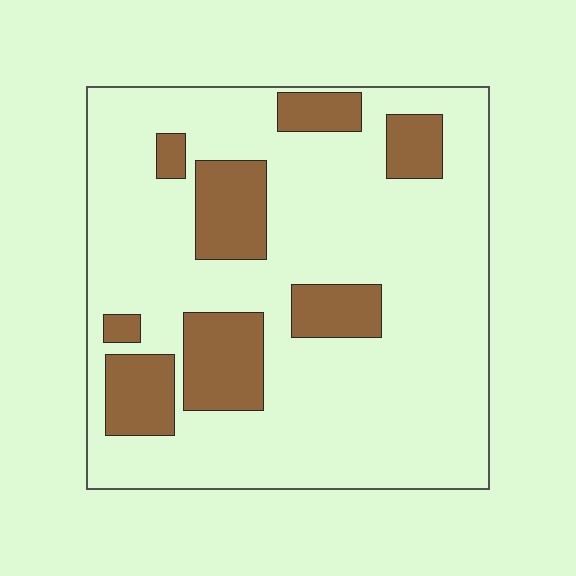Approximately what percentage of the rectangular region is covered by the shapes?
Approximately 20%.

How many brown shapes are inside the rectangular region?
8.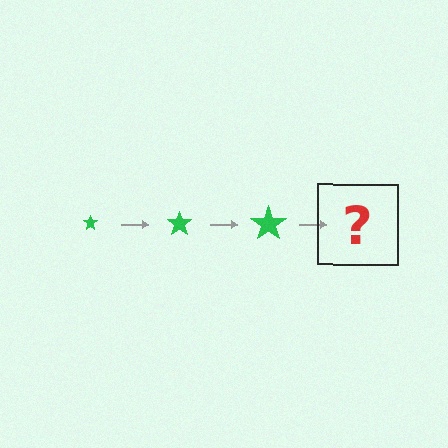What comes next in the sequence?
The next element should be a green star, larger than the previous one.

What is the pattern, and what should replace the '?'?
The pattern is that the star gets progressively larger each step. The '?' should be a green star, larger than the previous one.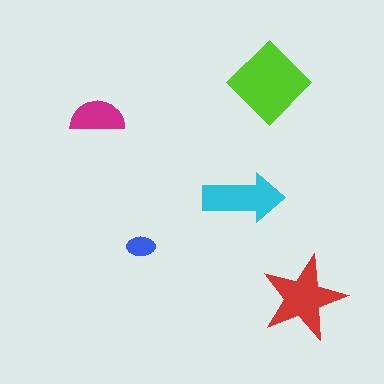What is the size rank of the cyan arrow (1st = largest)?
3rd.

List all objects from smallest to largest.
The blue ellipse, the magenta semicircle, the cyan arrow, the red star, the lime diamond.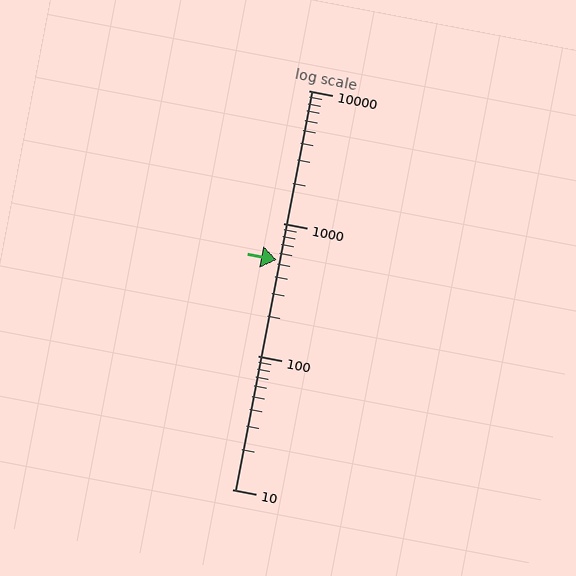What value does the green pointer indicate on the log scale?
The pointer indicates approximately 530.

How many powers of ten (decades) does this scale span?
The scale spans 3 decades, from 10 to 10000.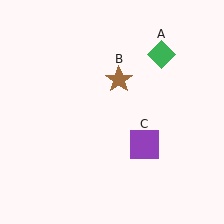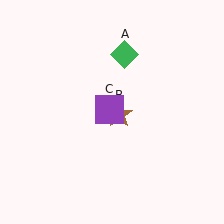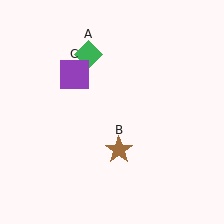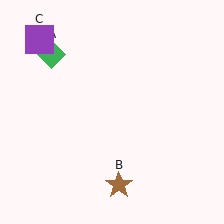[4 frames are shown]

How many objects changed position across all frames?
3 objects changed position: green diamond (object A), brown star (object B), purple square (object C).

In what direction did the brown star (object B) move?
The brown star (object B) moved down.